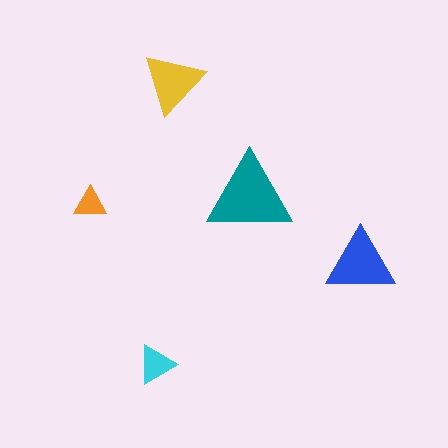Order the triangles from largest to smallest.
the teal one, the blue one, the yellow one, the cyan one, the orange one.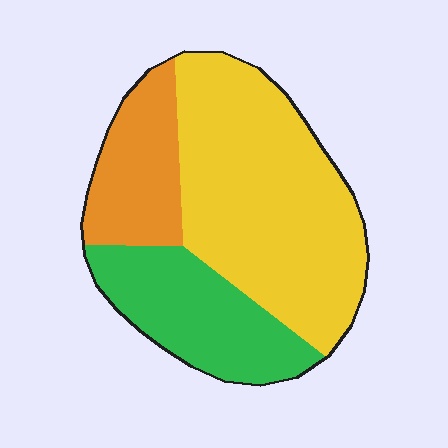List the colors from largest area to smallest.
From largest to smallest: yellow, green, orange.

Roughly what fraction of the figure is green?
Green covers around 25% of the figure.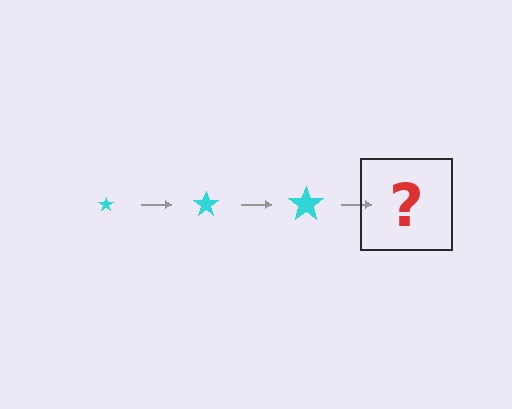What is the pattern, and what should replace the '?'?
The pattern is that the star gets progressively larger each step. The '?' should be a cyan star, larger than the previous one.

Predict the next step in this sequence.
The next step is a cyan star, larger than the previous one.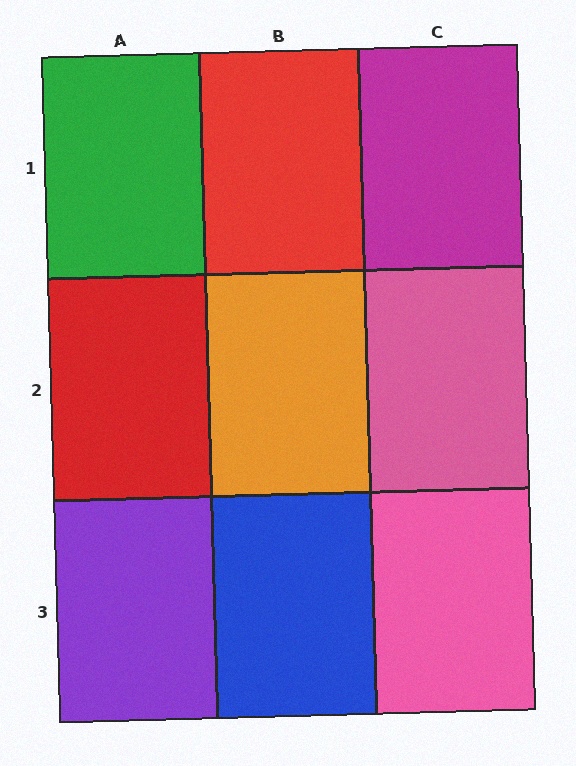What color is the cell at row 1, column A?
Green.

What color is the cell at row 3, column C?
Pink.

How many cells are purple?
1 cell is purple.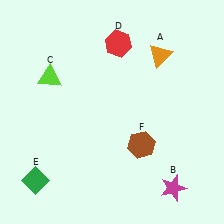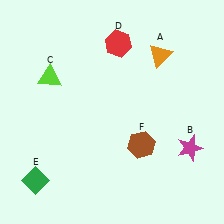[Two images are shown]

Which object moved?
The magenta star (B) moved up.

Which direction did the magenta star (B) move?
The magenta star (B) moved up.